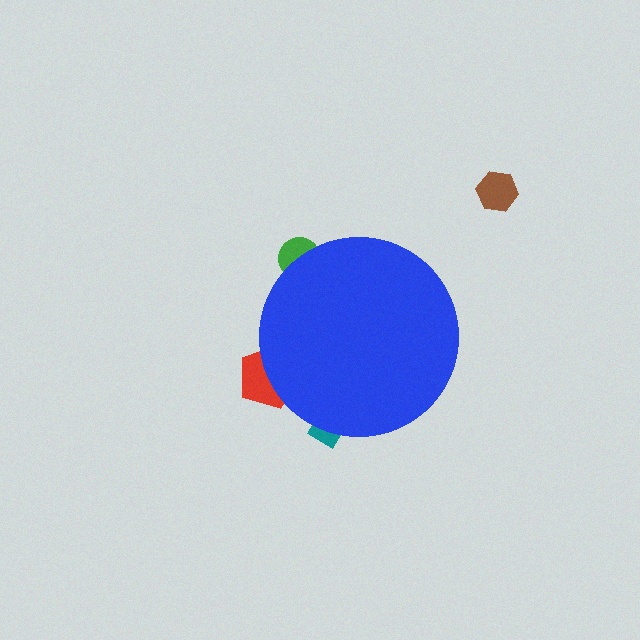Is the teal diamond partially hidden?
Yes, the teal diamond is partially hidden behind the blue circle.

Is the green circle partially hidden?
Yes, the green circle is partially hidden behind the blue circle.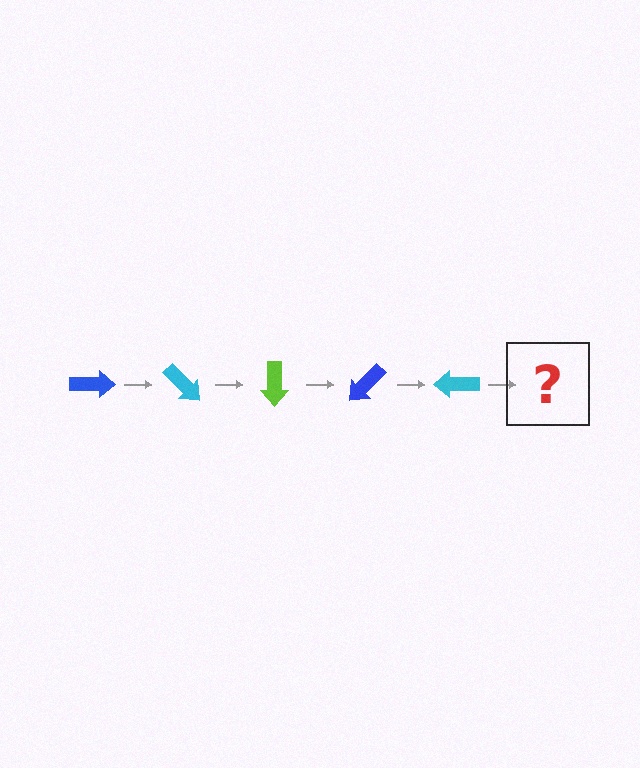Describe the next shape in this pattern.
It should be a lime arrow, rotated 225 degrees from the start.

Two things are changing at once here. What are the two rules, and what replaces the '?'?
The two rules are that it rotates 45 degrees each step and the color cycles through blue, cyan, and lime. The '?' should be a lime arrow, rotated 225 degrees from the start.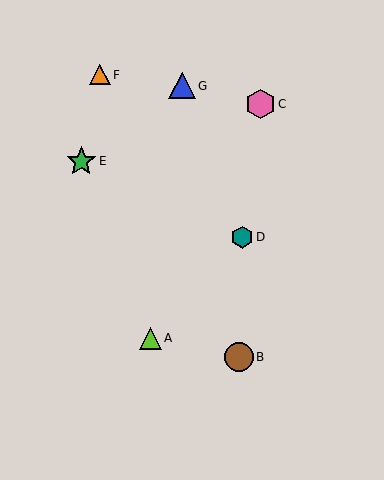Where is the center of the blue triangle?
The center of the blue triangle is at (182, 86).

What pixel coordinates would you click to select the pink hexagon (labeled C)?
Click at (260, 104) to select the pink hexagon C.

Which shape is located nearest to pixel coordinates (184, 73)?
The blue triangle (labeled G) at (182, 86) is nearest to that location.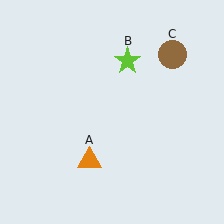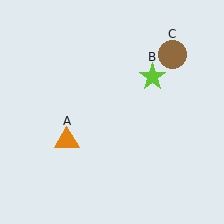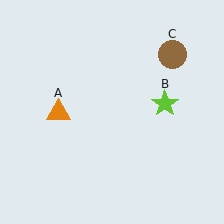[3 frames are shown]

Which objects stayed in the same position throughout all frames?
Brown circle (object C) remained stationary.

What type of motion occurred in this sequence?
The orange triangle (object A), lime star (object B) rotated clockwise around the center of the scene.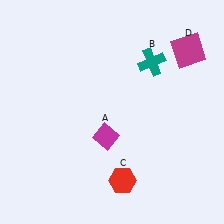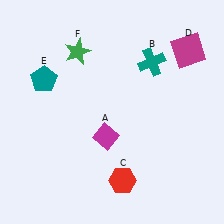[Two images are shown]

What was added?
A teal pentagon (E), a green star (F) were added in Image 2.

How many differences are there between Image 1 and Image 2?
There are 2 differences between the two images.